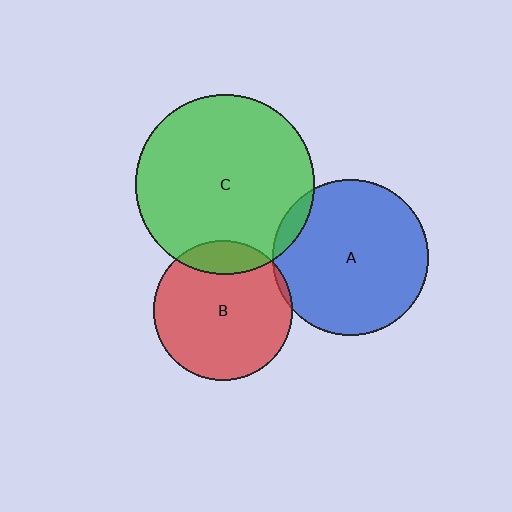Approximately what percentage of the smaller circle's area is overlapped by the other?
Approximately 5%.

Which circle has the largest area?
Circle C (green).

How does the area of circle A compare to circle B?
Approximately 1.3 times.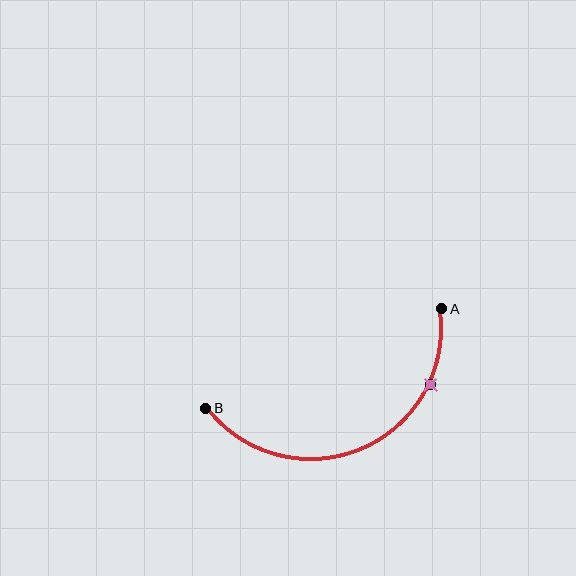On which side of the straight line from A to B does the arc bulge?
The arc bulges below the straight line connecting A and B.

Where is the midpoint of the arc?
The arc midpoint is the point on the curve farthest from the straight line joining A and B. It sits below that line.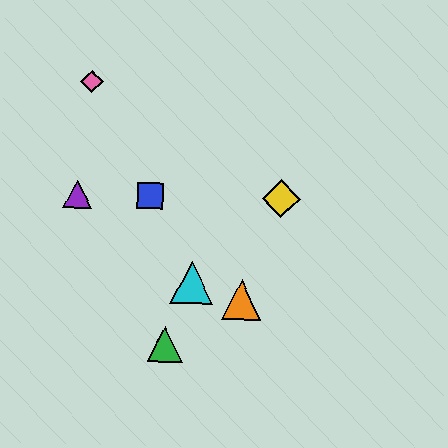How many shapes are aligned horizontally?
4 shapes (the red circle, the blue square, the yellow diamond, the purple triangle) are aligned horizontally.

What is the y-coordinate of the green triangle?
The green triangle is at y≈344.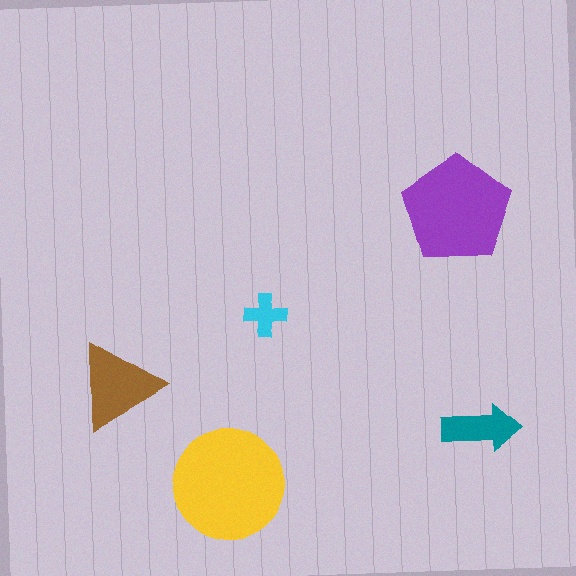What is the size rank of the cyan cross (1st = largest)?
5th.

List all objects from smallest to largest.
The cyan cross, the teal arrow, the brown triangle, the purple pentagon, the yellow circle.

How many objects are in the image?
There are 5 objects in the image.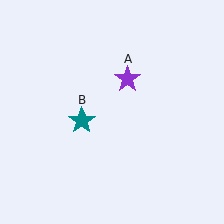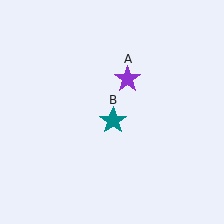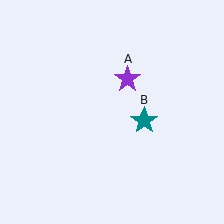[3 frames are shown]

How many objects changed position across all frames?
1 object changed position: teal star (object B).